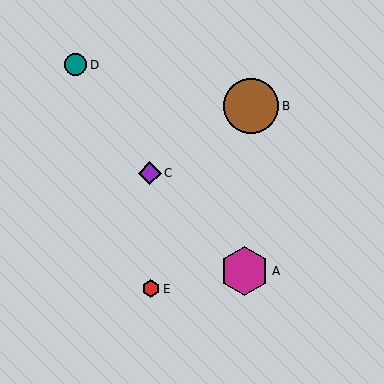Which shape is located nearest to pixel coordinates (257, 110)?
The brown circle (labeled B) at (251, 106) is nearest to that location.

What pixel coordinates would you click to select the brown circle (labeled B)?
Click at (251, 106) to select the brown circle B.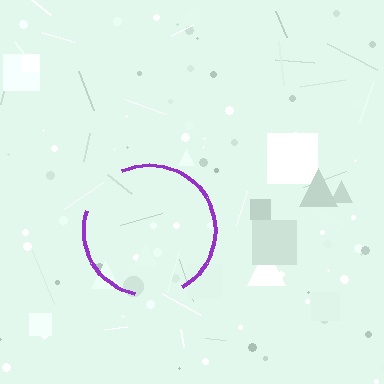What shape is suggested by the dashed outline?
The dashed outline suggests a circle.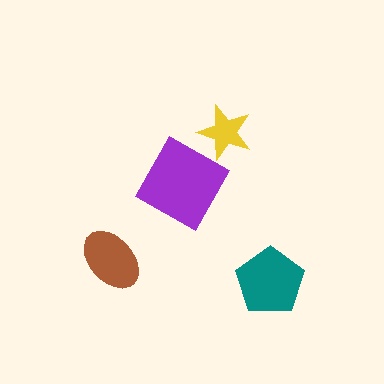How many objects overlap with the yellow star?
1 object overlaps with the yellow star.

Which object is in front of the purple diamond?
The yellow star is in front of the purple diamond.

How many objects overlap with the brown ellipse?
0 objects overlap with the brown ellipse.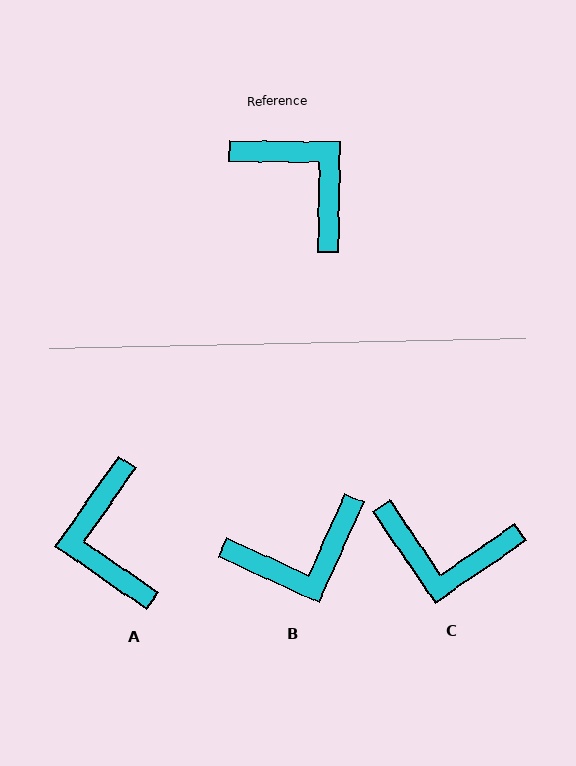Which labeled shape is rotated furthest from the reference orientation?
A, about 146 degrees away.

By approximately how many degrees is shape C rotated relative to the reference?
Approximately 145 degrees clockwise.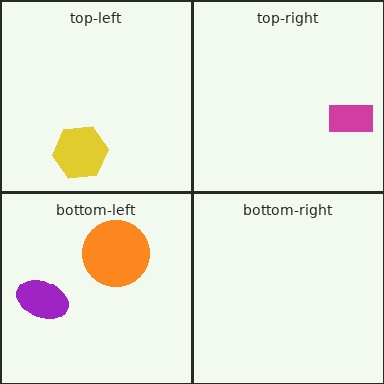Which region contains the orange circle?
The bottom-left region.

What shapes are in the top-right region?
The magenta rectangle.